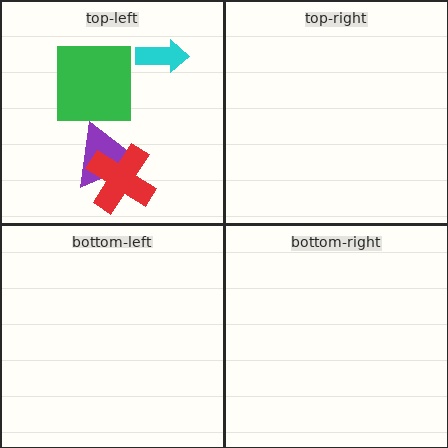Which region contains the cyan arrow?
The top-left region.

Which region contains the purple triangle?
The top-left region.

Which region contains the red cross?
The top-left region.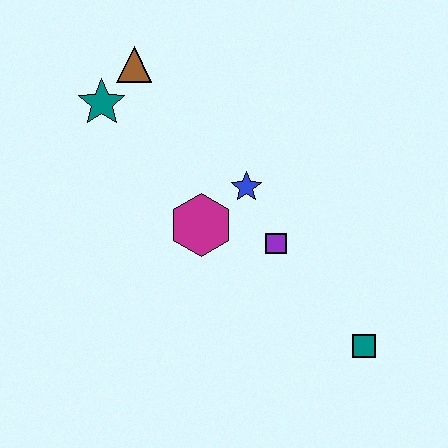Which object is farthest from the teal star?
The teal square is farthest from the teal star.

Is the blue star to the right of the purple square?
No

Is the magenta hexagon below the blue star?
Yes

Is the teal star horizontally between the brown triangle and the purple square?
No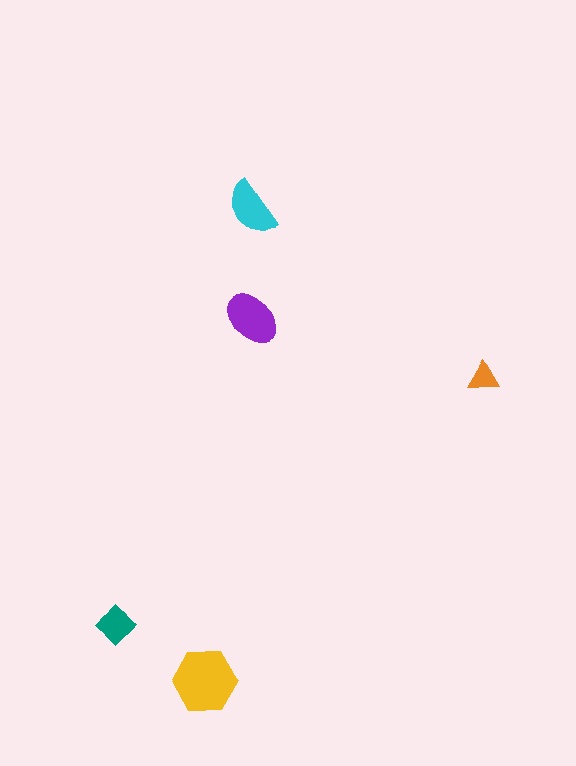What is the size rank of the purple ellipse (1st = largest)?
2nd.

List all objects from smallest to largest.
The orange triangle, the teal diamond, the cyan semicircle, the purple ellipse, the yellow hexagon.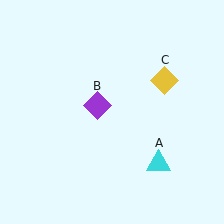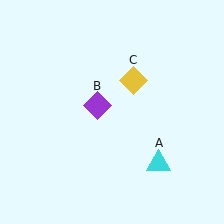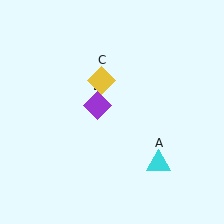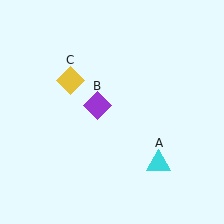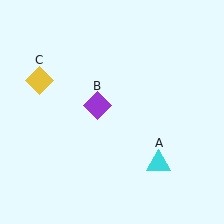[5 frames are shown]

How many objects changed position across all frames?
1 object changed position: yellow diamond (object C).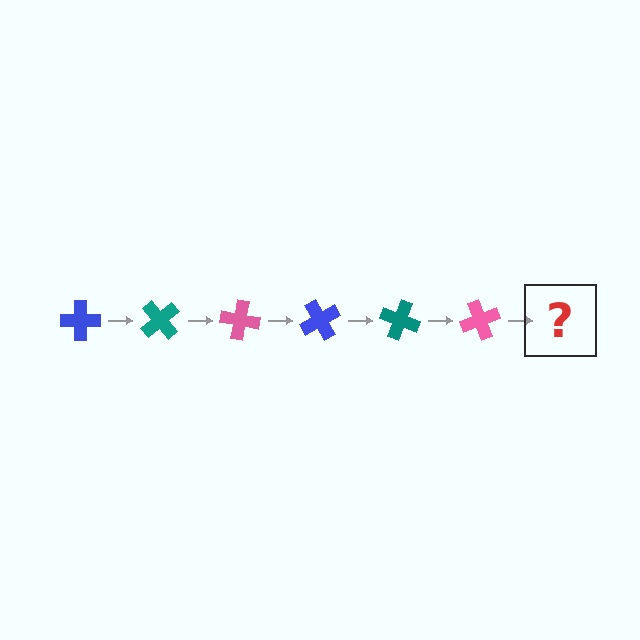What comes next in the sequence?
The next element should be a blue cross, rotated 300 degrees from the start.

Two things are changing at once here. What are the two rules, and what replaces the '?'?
The two rules are that it rotates 50 degrees each step and the color cycles through blue, teal, and pink. The '?' should be a blue cross, rotated 300 degrees from the start.